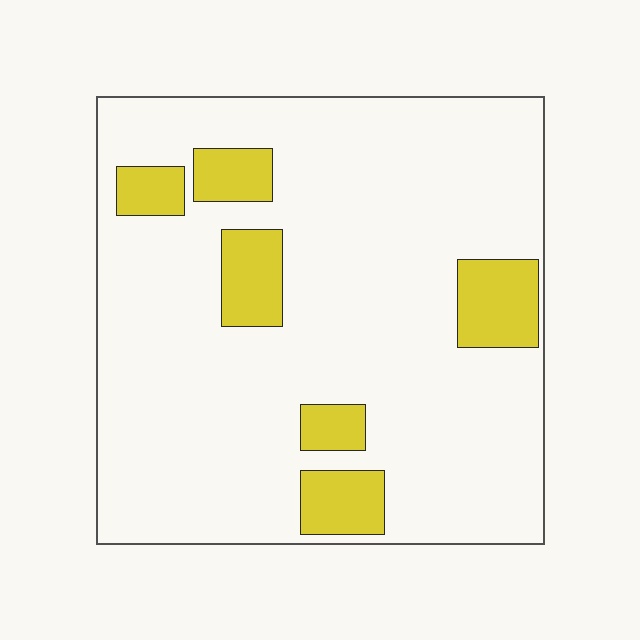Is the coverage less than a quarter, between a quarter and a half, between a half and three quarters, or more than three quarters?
Less than a quarter.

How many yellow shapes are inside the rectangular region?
6.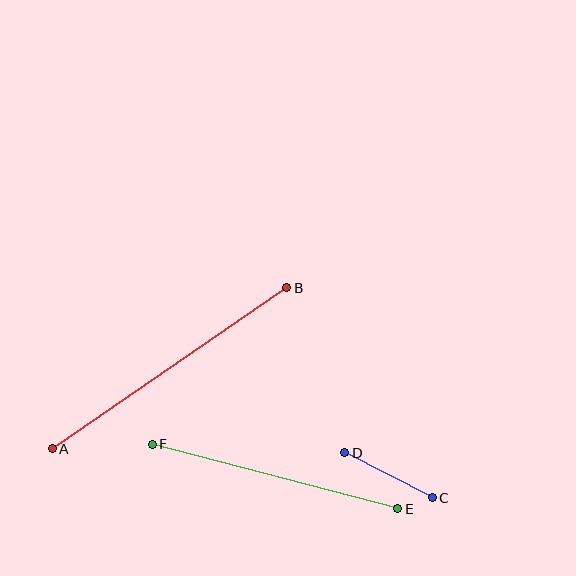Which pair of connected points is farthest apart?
Points A and B are farthest apart.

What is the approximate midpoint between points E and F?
The midpoint is at approximately (275, 477) pixels.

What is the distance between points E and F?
The distance is approximately 254 pixels.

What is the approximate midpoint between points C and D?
The midpoint is at approximately (388, 475) pixels.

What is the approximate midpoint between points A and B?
The midpoint is at approximately (170, 368) pixels.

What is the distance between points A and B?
The distance is approximately 284 pixels.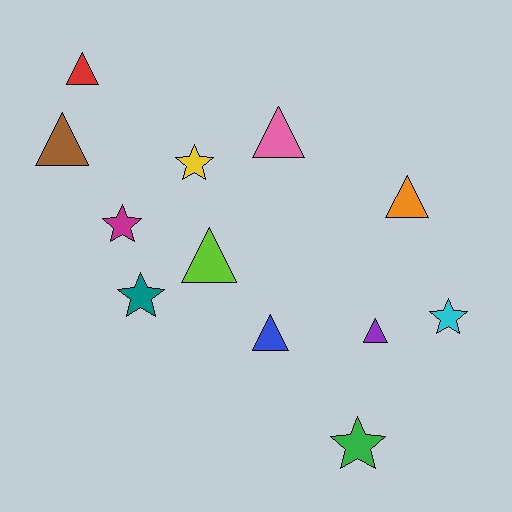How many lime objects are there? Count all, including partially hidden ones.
There is 1 lime object.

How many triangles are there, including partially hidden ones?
There are 7 triangles.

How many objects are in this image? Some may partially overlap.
There are 12 objects.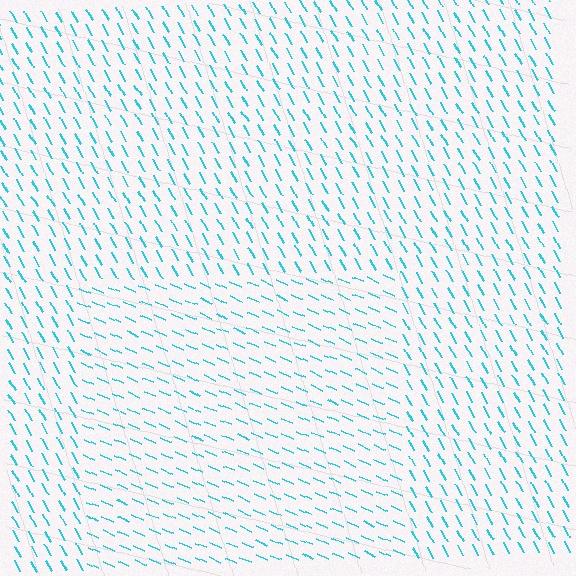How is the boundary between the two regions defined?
The boundary is defined purely by a change in line orientation (approximately 37 degrees difference). All lines are the same color and thickness.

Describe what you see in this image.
The image is filled with small cyan line segments. A rectangle region in the image has lines oriented differently from the surrounding lines, creating a visible texture boundary.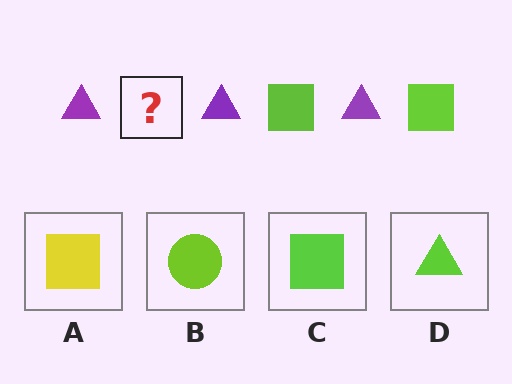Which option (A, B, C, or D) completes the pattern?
C.